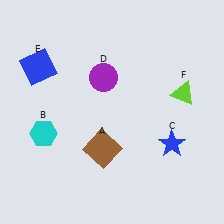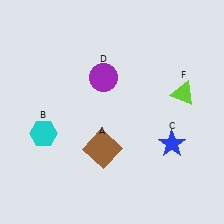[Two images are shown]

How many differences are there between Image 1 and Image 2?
There is 1 difference between the two images.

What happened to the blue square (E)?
The blue square (E) was removed in Image 2. It was in the top-left area of Image 1.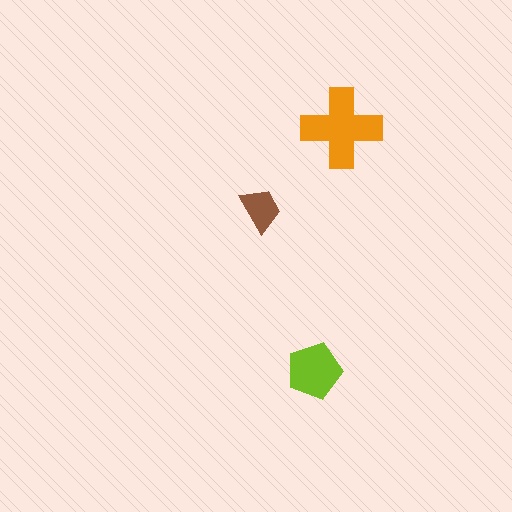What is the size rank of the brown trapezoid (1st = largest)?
3rd.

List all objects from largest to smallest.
The orange cross, the lime pentagon, the brown trapezoid.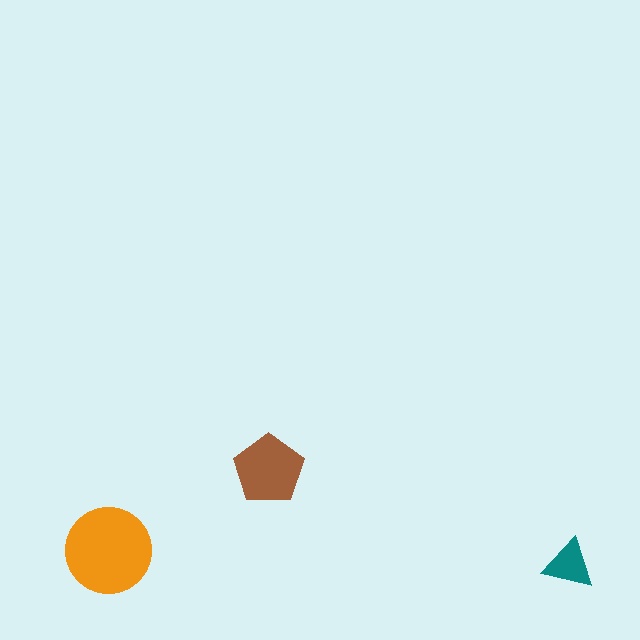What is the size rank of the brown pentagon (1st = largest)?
2nd.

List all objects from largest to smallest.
The orange circle, the brown pentagon, the teal triangle.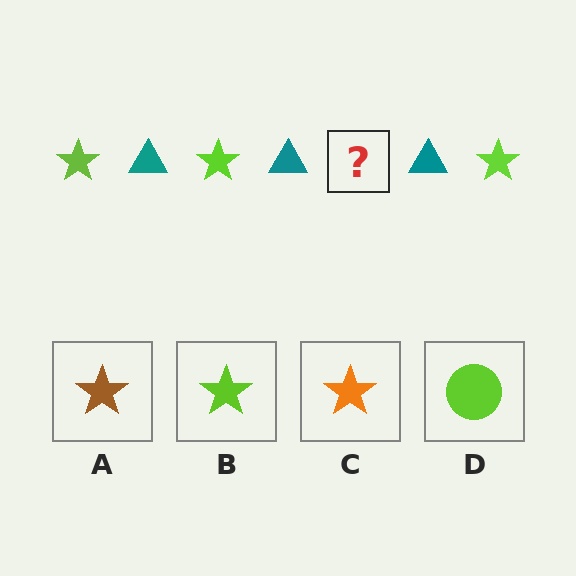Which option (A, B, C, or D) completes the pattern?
B.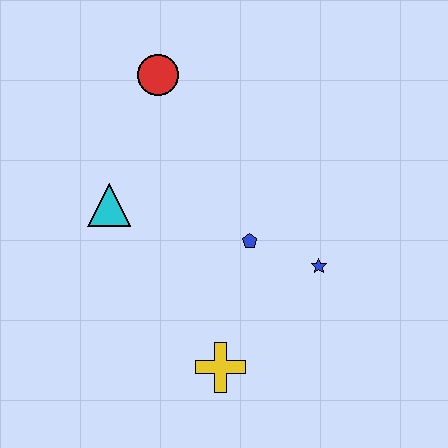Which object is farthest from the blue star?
The red circle is farthest from the blue star.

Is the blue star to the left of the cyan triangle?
No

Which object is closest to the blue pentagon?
The blue star is closest to the blue pentagon.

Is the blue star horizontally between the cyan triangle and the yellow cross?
No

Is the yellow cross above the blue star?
No